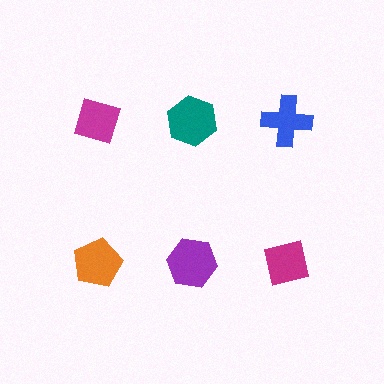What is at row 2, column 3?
A magenta square.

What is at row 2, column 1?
An orange pentagon.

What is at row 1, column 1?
A magenta diamond.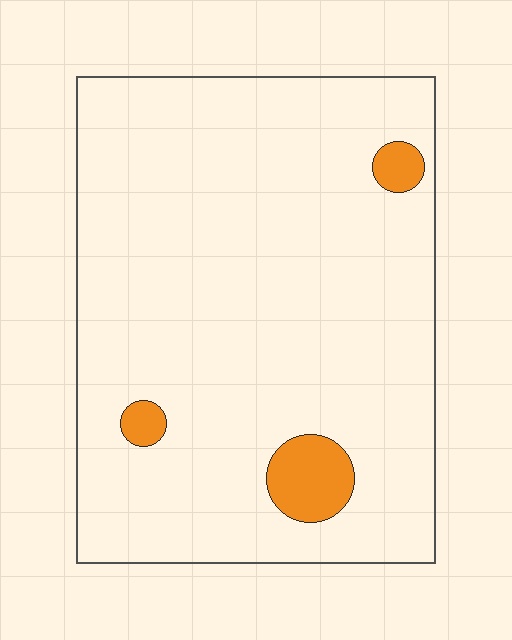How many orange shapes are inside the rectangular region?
3.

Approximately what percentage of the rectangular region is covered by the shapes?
Approximately 5%.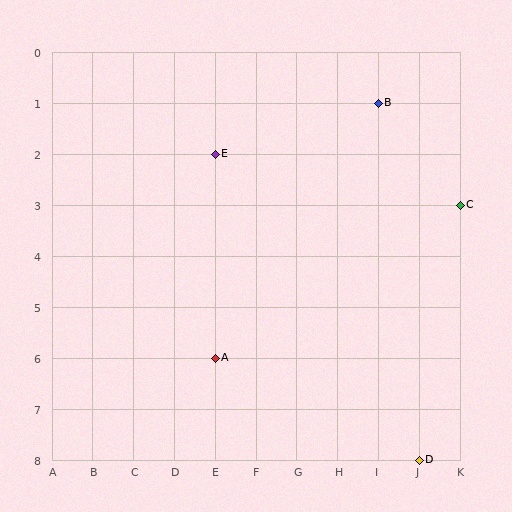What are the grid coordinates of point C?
Point C is at grid coordinates (K, 3).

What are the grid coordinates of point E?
Point E is at grid coordinates (E, 2).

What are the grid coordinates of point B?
Point B is at grid coordinates (I, 1).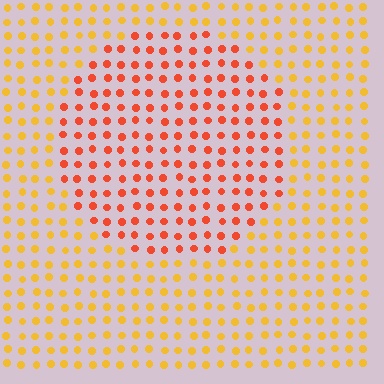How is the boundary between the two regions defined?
The boundary is defined purely by a slight shift in hue (about 36 degrees). Spacing, size, and orientation are identical on both sides.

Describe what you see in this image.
The image is filled with small yellow elements in a uniform arrangement. A circle-shaped region is visible where the elements are tinted to a slightly different hue, forming a subtle color boundary.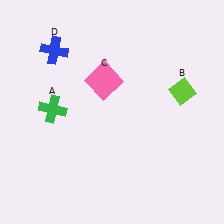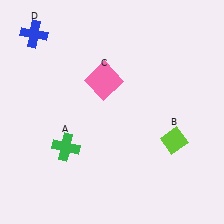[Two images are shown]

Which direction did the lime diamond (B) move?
The lime diamond (B) moved down.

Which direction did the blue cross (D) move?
The blue cross (D) moved left.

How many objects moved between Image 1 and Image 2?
3 objects moved between the two images.